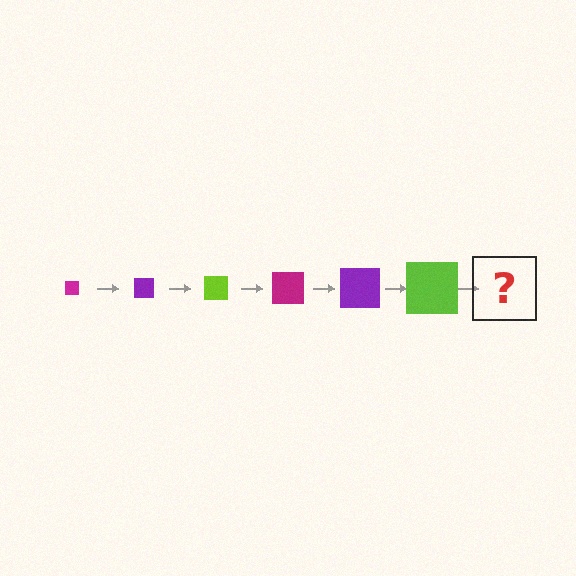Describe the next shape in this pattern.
It should be a magenta square, larger than the previous one.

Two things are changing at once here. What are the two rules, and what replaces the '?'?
The two rules are that the square grows larger each step and the color cycles through magenta, purple, and lime. The '?' should be a magenta square, larger than the previous one.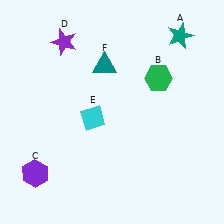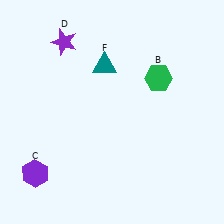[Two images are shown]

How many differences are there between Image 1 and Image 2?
There are 2 differences between the two images.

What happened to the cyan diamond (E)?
The cyan diamond (E) was removed in Image 2. It was in the bottom-left area of Image 1.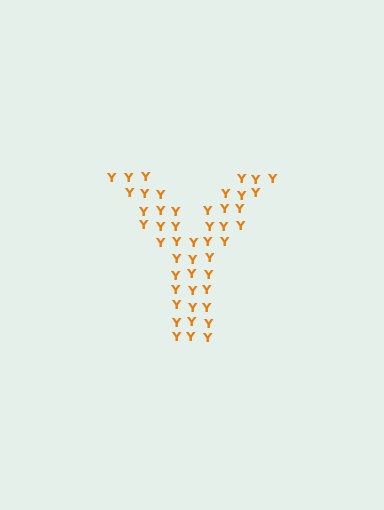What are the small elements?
The small elements are letter Y's.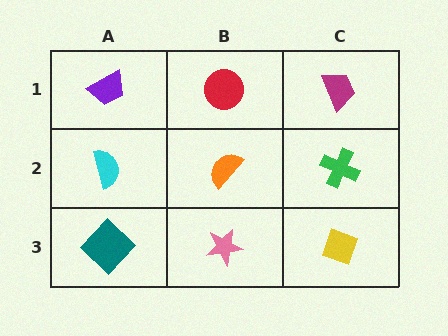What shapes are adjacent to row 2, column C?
A magenta trapezoid (row 1, column C), a yellow diamond (row 3, column C), an orange semicircle (row 2, column B).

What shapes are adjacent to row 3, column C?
A green cross (row 2, column C), a pink star (row 3, column B).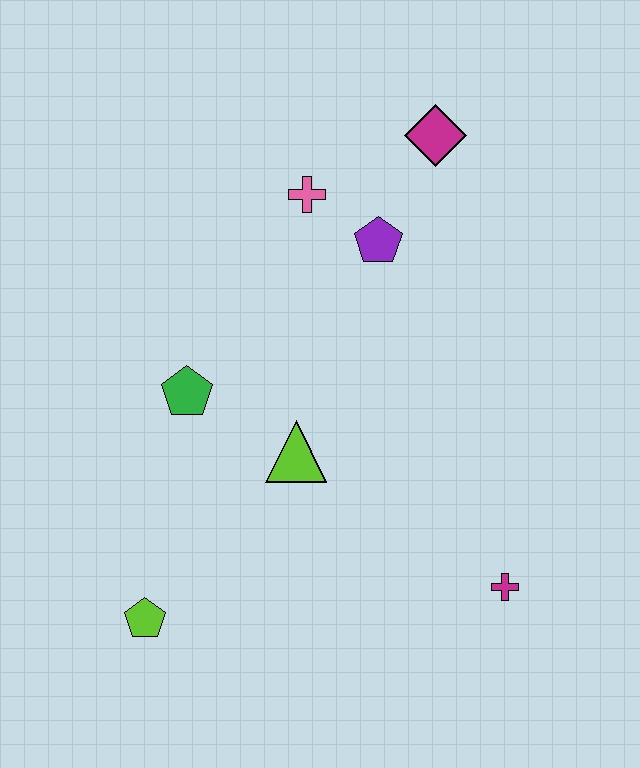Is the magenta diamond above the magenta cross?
Yes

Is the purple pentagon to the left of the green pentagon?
No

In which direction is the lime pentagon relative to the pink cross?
The lime pentagon is below the pink cross.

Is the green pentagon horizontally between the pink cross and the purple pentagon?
No